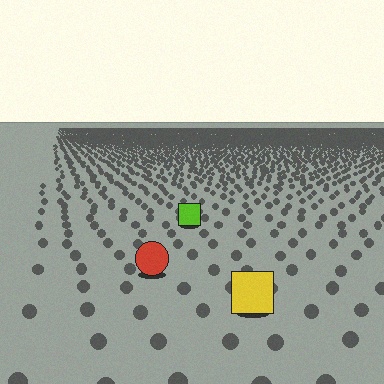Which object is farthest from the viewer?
The lime square is farthest from the viewer. It appears smaller and the ground texture around it is denser.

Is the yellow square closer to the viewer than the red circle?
Yes. The yellow square is closer — you can tell from the texture gradient: the ground texture is coarser near it.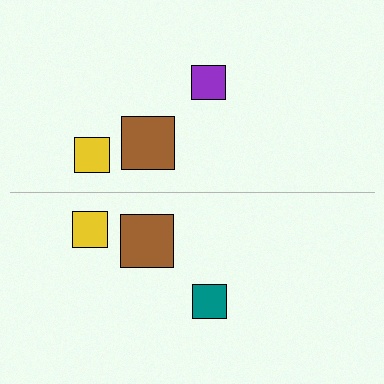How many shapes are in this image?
There are 6 shapes in this image.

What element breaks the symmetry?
The teal square on the bottom side breaks the symmetry — its mirror counterpart is purple.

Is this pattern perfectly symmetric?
No, the pattern is not perfectly symmetric. The teal square on the bottom side breaks the symmetry — its mirror counterpart is purple.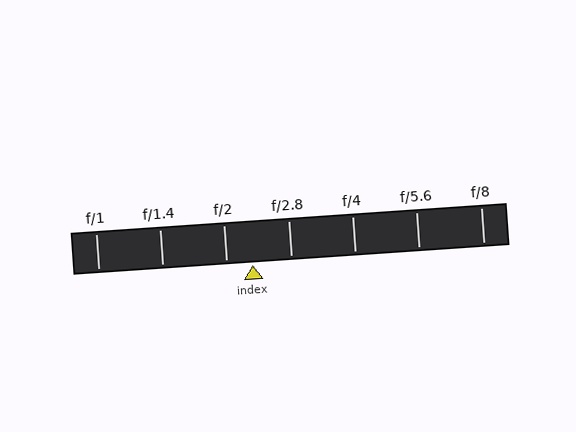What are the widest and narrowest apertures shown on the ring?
The widest aperture shown is f/1 and the narrowest is f/8.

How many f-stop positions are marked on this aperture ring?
There are 7 f-stop positions marked.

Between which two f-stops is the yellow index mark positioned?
The index mark is between f/2 and f/2.8.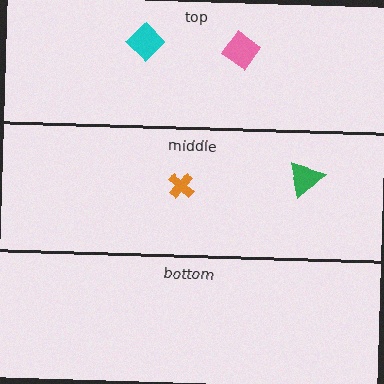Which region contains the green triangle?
The middle region.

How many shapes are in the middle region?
2.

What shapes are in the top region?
The pink diamond, the cyan diamond.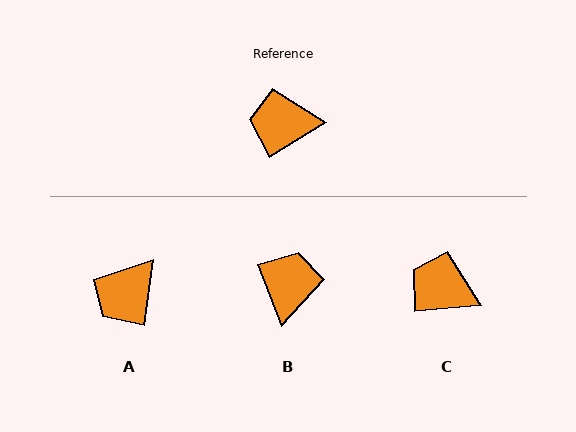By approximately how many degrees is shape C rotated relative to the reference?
Approximately 26 degrees clockwise.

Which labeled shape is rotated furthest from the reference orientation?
B, about 101 degrees away.